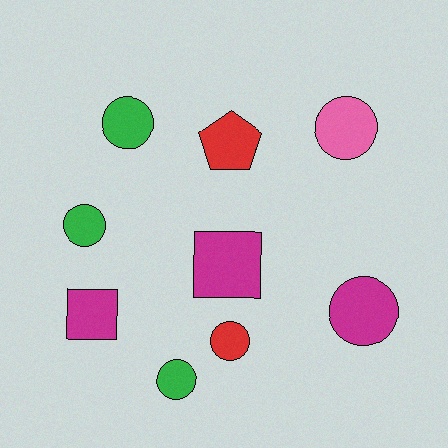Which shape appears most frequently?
Circle, with 6 objects.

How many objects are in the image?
There are 9 objects.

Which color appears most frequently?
Green, with 3 objects.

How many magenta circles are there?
There is 1 magenta circle.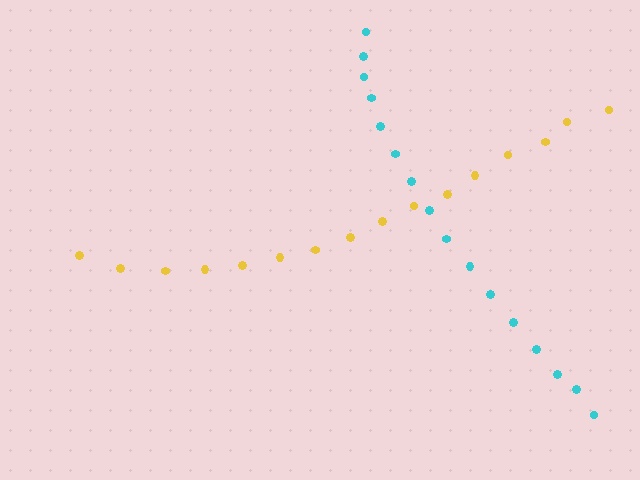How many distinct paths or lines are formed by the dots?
There are 2 distinct paths.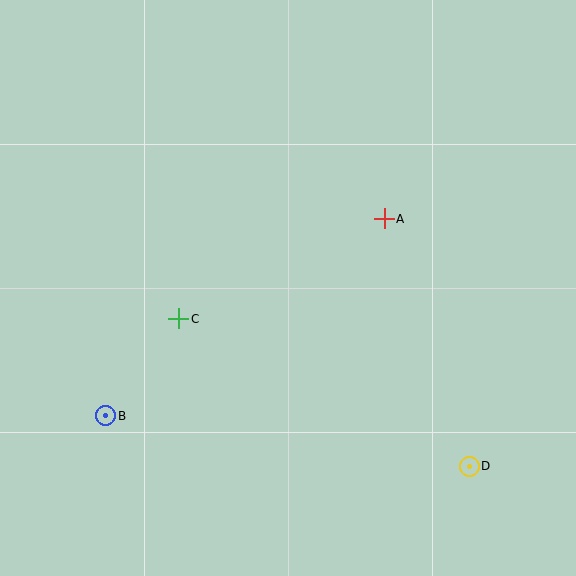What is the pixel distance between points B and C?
The distance between B and C is 121 pixels.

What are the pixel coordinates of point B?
Point B is at (106, 416).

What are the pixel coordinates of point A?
Point A is at (384, 219).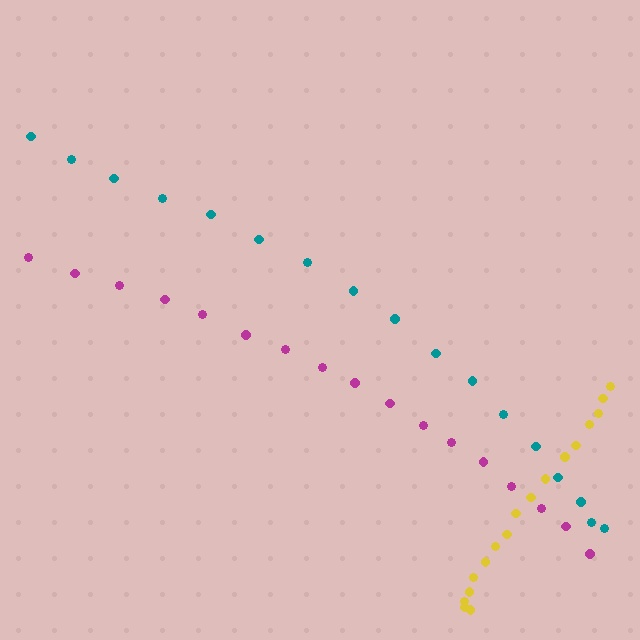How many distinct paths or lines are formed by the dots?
There are 3 distinct paths.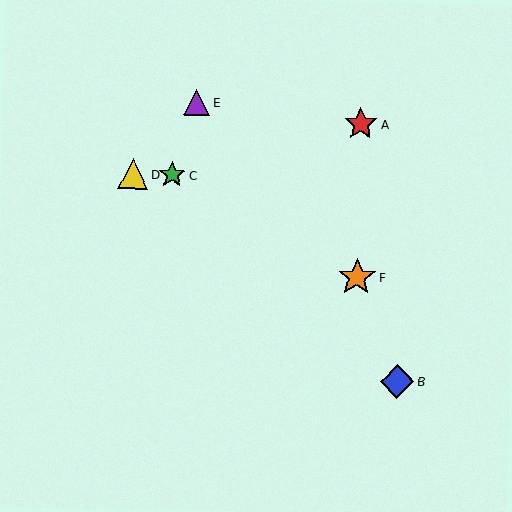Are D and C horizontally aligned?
Yes, both are at y≈174.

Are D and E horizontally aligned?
No, D is at y≈174 and E is at y≈103.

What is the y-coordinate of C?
Object C is at y≈175.